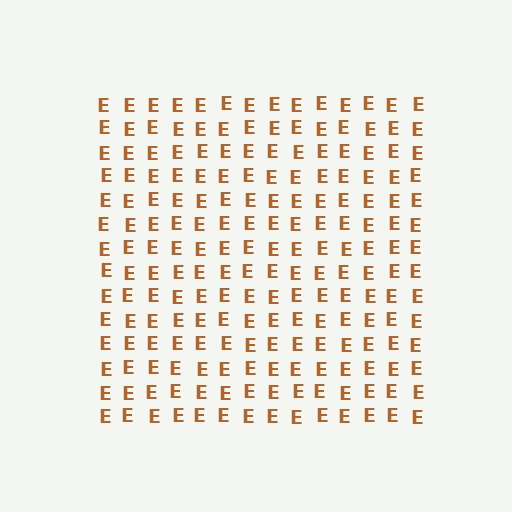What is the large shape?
The large shape is a square.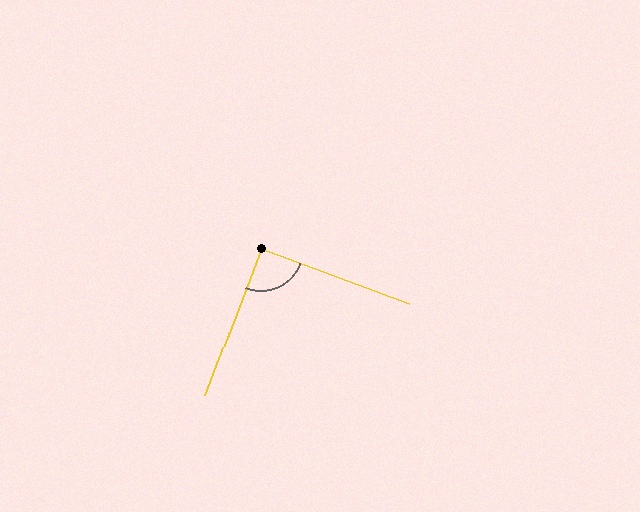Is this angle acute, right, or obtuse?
It is approximately a right angle.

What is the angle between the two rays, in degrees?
Approximately 91 degrees.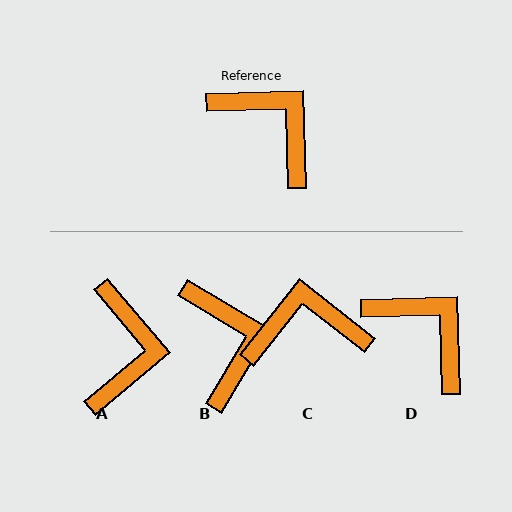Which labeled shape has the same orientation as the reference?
D.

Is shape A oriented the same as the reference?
No, it is off by about 52 degrees.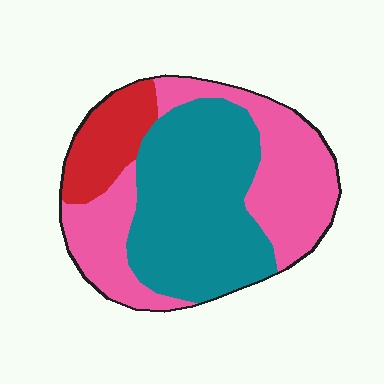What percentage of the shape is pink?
Pink takes up about two fifths (2/5) of the shape.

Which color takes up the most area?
Teal, at roughly 45%.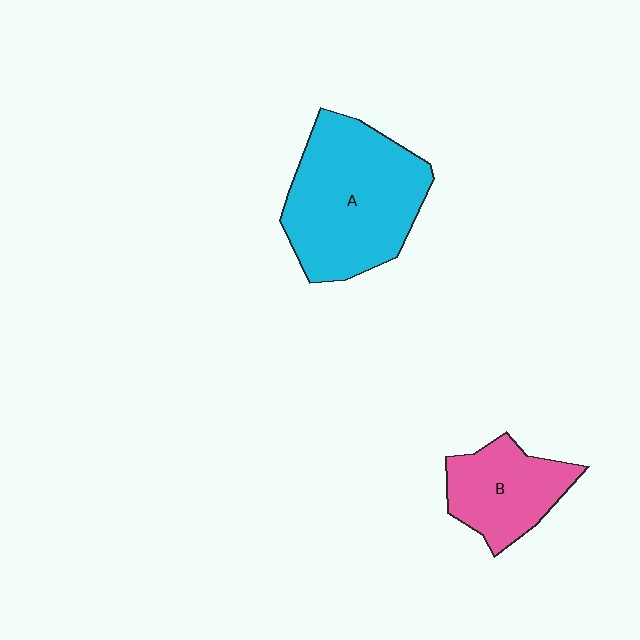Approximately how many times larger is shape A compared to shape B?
Approximately 1.9 times.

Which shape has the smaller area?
Shape B (pink).